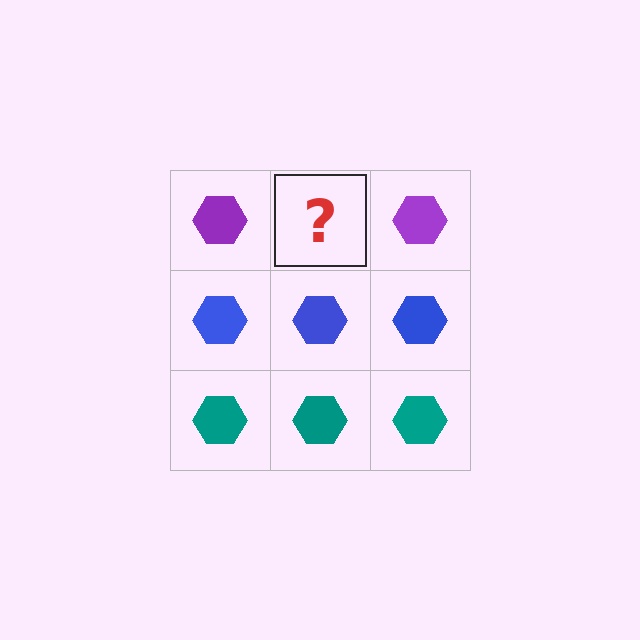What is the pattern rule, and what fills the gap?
The rule is that each row has a consistent color. The gap should be filled with a purple hexagon.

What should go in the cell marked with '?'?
The missing cell should contain a purple hexagon.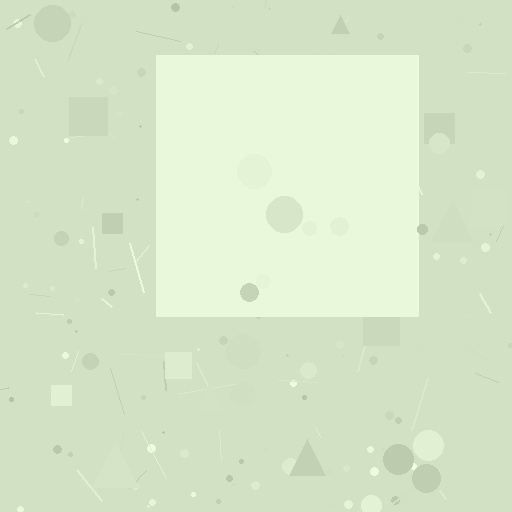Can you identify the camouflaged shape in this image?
The camouflaged shape is a square.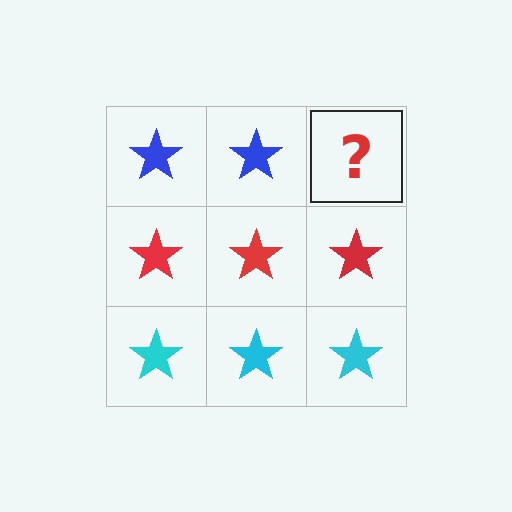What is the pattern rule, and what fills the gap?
The rule is that each row has a consistent color. The gap should be filled with a blue star.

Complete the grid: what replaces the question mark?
The question mark should be replaced with a blue star.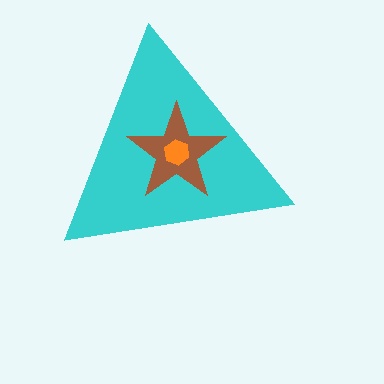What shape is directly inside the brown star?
The orange hexagon.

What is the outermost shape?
The cyan triangle.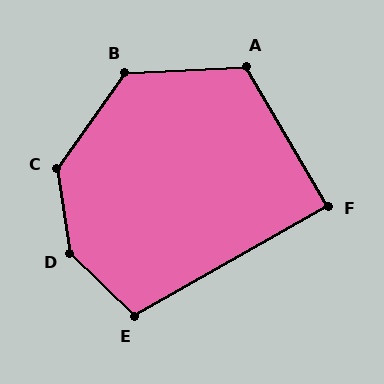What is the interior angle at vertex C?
Approximately 136 degrees (obtuse).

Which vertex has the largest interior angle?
D, at approximately 143 degrees.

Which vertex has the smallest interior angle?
F, at approximately 89 degrees.